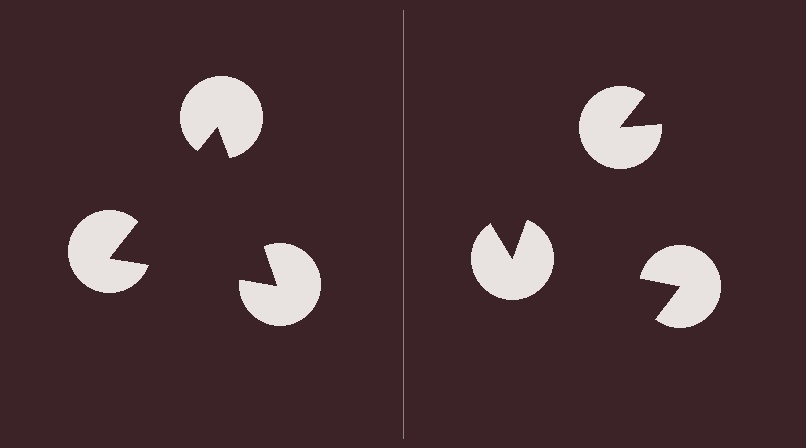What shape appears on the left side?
An illusory triangle.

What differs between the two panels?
The pac-man discs are positioned identically on both sides; only the wedge orientations differ. On the left they align to a triangle; on the right they are misaligned.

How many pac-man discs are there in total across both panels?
6 — 3 on each side.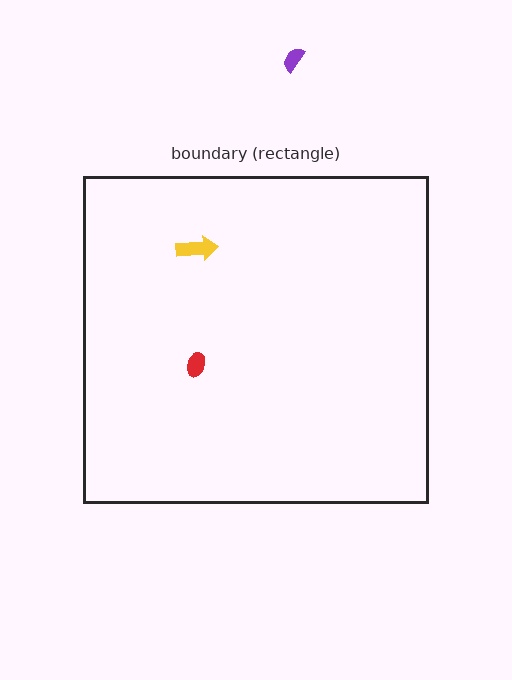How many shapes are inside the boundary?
2 inside, 1 outside.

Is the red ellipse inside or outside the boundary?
Inside.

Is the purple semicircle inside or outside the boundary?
Outside.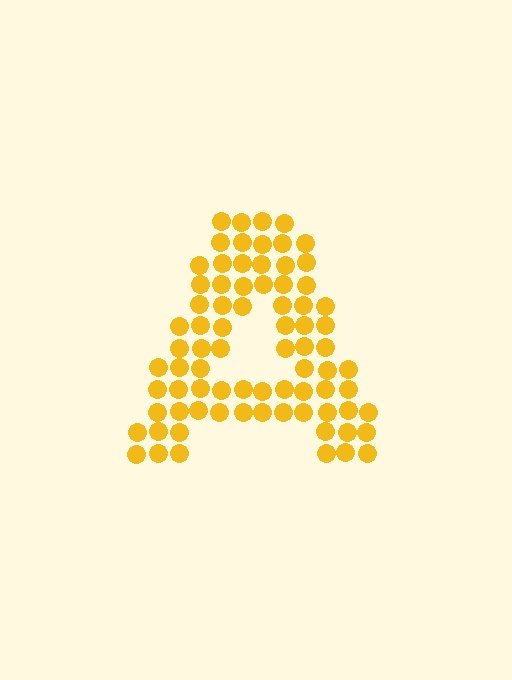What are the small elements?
The small elements are circles.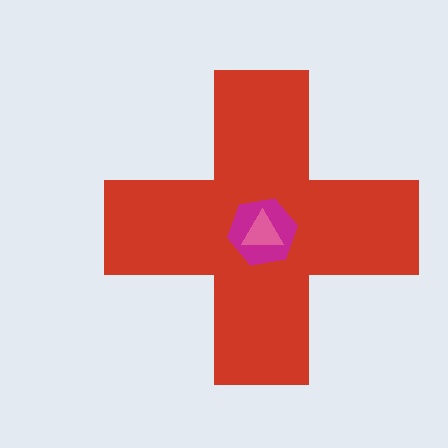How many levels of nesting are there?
3.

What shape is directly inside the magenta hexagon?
The pink triangle.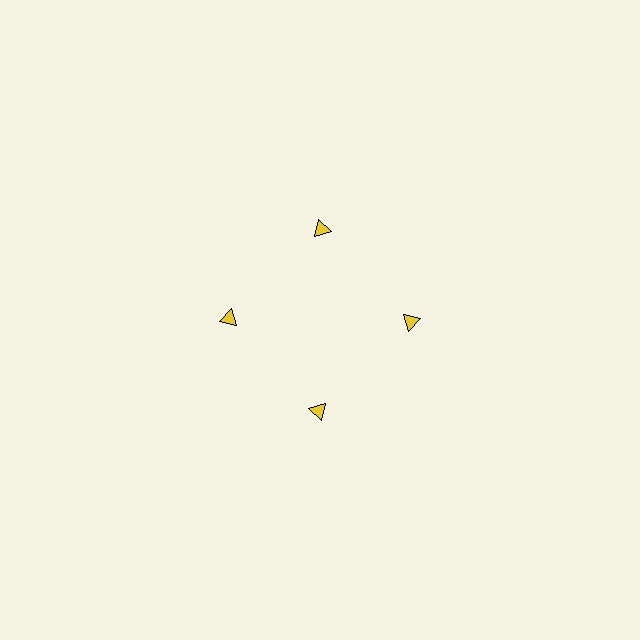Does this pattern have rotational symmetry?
Yes, this pattern has 4-fold rotational symmetry. It looks the same after rotating 90 degrees around the center.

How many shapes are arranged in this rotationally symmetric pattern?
There are 4 shapes, arranged in 4 groups of 1.